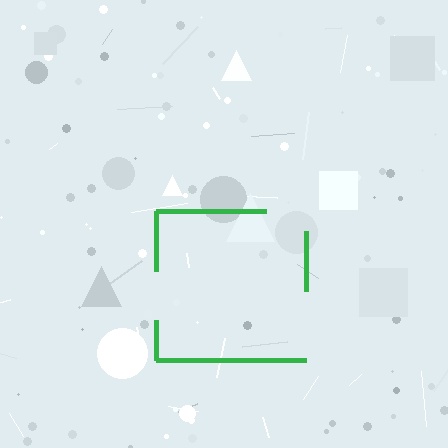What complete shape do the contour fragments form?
The contour fragments form a square.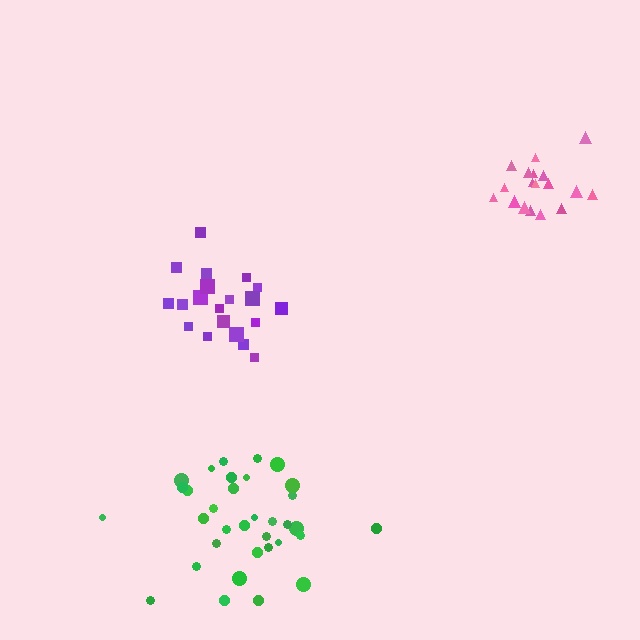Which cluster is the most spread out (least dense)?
Green.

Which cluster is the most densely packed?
Pink.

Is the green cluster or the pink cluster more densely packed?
Pink.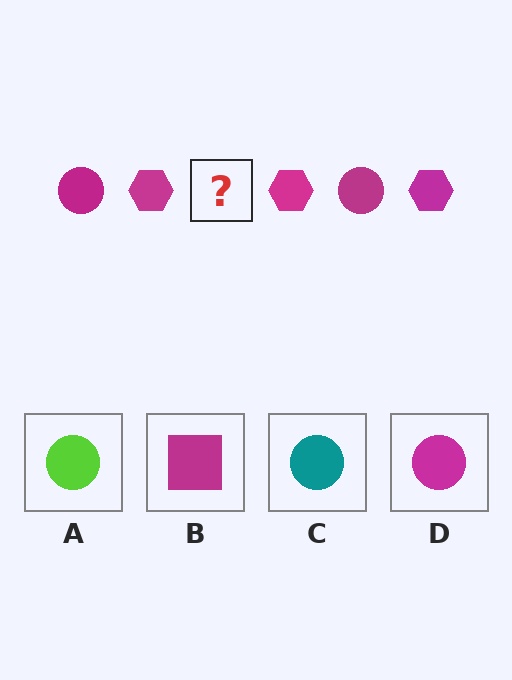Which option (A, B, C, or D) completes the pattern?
D.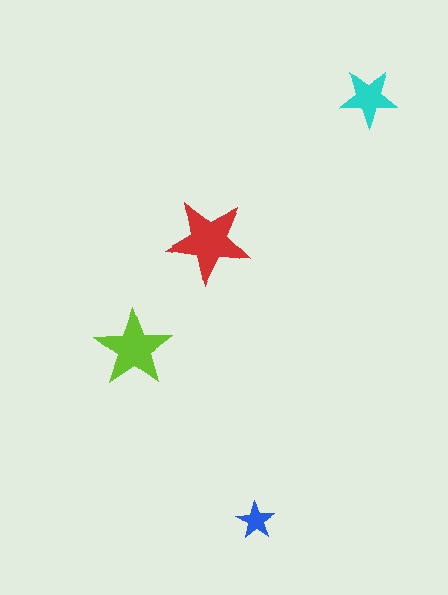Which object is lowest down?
The blue star is bottommost.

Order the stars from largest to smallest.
the red one, the lime one, the cyan one, the blue one.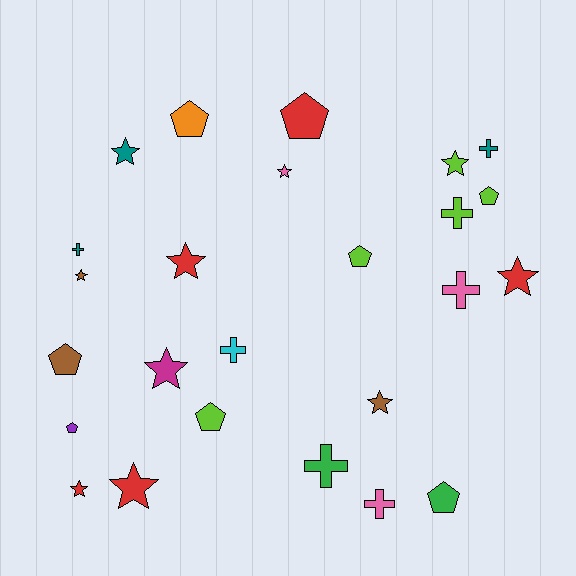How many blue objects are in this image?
There are no blue objects.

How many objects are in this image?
There are 25 objects.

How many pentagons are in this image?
There are 8 pentagons.